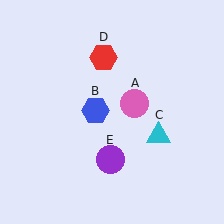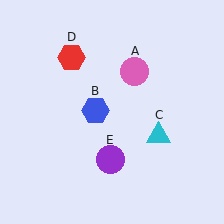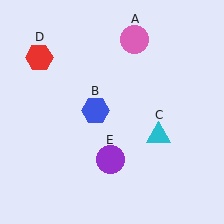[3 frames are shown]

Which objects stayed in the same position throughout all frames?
Blue hexagon (object B) and cyan triangle (object C) and purple circle (object E) remained stationary.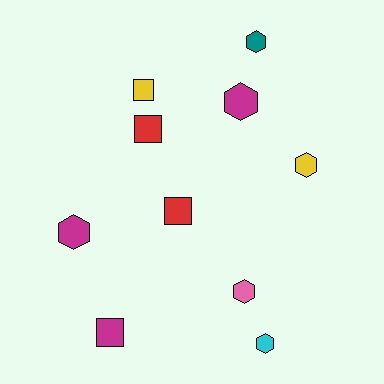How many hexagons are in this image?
There are 6 hexagons.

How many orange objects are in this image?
There are no orange objects.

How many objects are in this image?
There are 10 objects.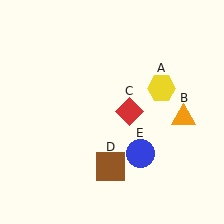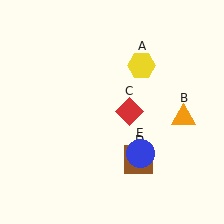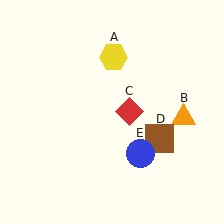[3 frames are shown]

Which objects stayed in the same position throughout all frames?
Orange triangle (object B) and red diamond (object C) and blue circle (object E) remained stationary.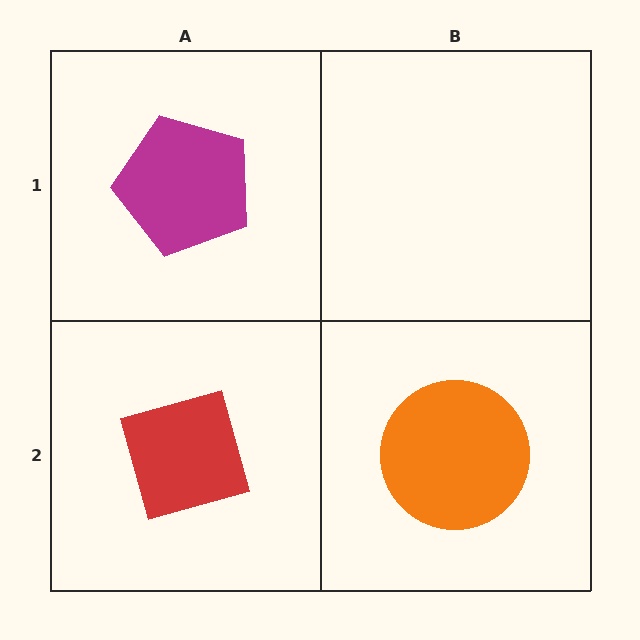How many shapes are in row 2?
2 shapes.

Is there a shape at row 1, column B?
No, that cell is empty.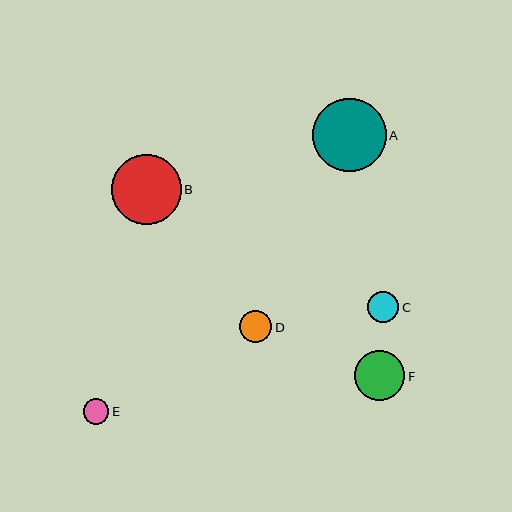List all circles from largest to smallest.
From largest to smallest: A, B, F, D, C, E.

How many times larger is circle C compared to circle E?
Circle C is approximately 1.2 times the size of circle E.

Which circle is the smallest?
Circle E is the smallest with a size of approximately 26 pixels.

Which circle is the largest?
Circle A is the largest with a size of approximately 73 pixels.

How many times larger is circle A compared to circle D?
Circle A is approximately 2.3 times the size of circle D.